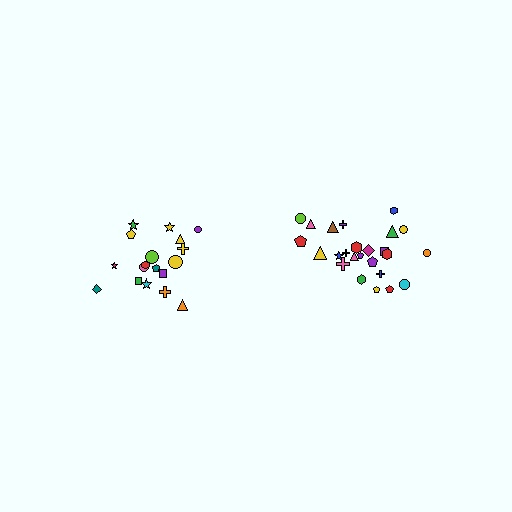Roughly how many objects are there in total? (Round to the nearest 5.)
Roughly 45 objects in total.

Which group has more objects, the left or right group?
The right group.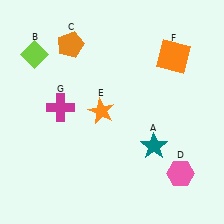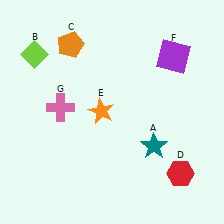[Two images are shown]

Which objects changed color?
D changed from pink to red. F changed from orange to purple. G changed from magenta to pink.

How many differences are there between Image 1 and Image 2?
There are 3 differences between the two images.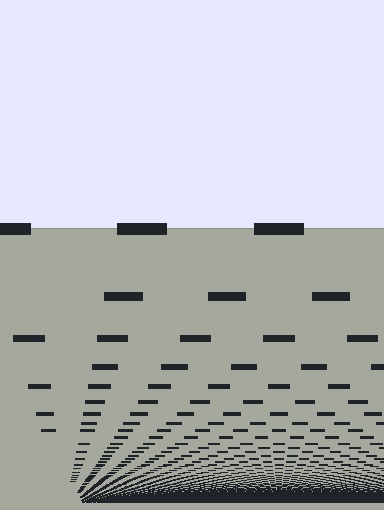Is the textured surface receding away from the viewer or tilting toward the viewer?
The surface appears to tilt toward the viewer. Texture elements get larger and sparser toward the top.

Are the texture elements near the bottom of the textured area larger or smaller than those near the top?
Smaller. The gradient is inverted — elements near the bottom are smaller and denser.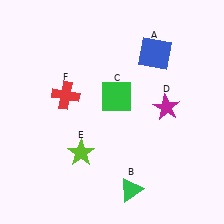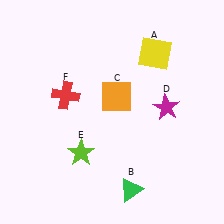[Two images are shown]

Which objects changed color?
A changed from blue to yellow. C changed from green to orange.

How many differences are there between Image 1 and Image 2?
There are 2 differences between the two images.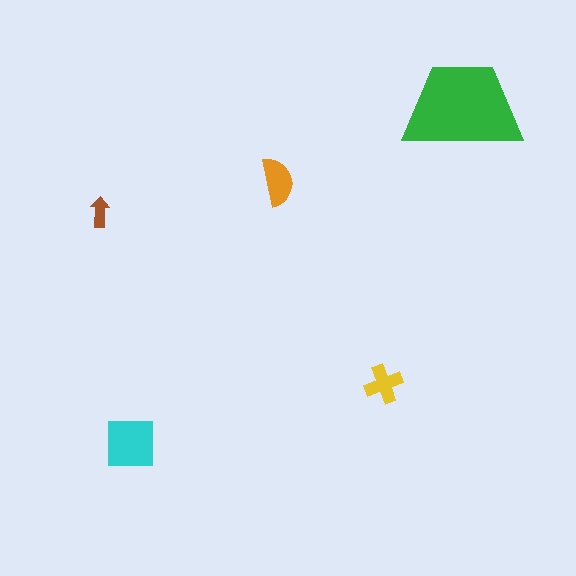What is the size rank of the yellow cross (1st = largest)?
4th.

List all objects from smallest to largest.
The brown arrow, the yellow cross, the orange semicircle, the cyan square, the green trapezoid.